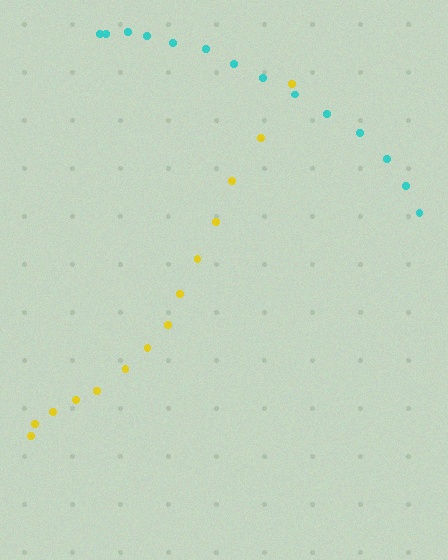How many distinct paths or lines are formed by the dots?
There are 2 distinct paths.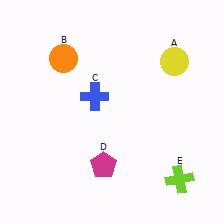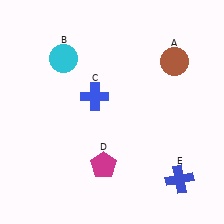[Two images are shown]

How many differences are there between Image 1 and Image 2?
There are 3 differences between the two images.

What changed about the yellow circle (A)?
In Image 1, A is yellow. In Image 2, it changed to brown.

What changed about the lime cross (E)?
In Image 1, E is lime. In Image 2, it changed to blue.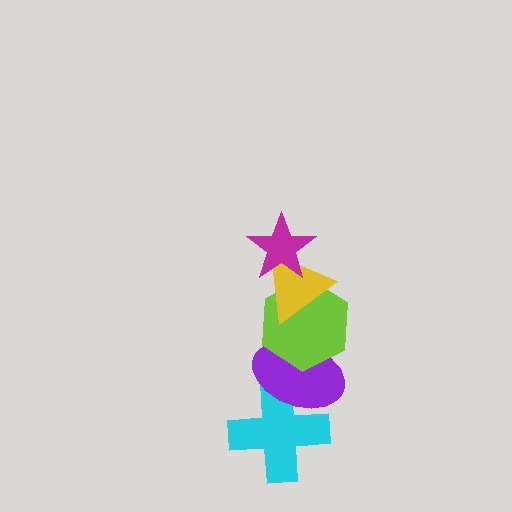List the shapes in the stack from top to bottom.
From top to bottom: the magenta star, the yellow triangle, the lime hexagon, the purple ellipse, the cyan cross.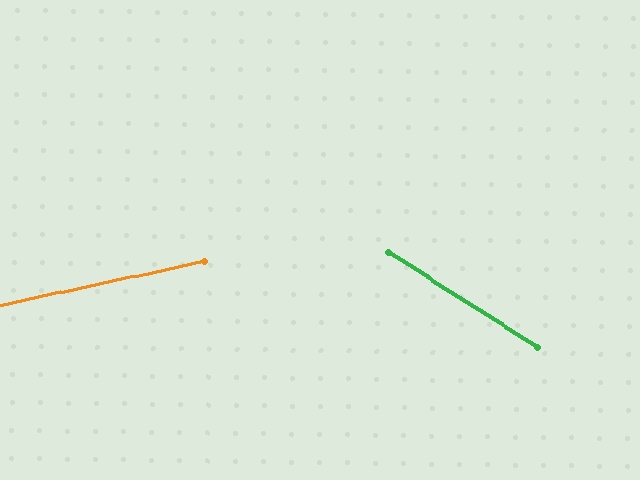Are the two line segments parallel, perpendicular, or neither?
Neither parallel nor perpendicular — they differ by about 45°.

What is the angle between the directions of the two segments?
Approximately 45 degrees.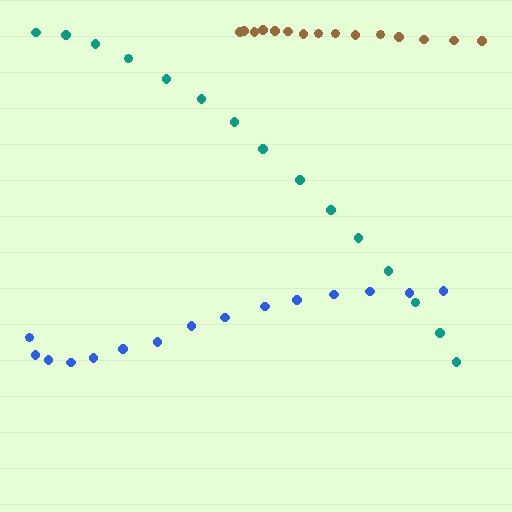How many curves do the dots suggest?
There are 3 distinct paths.